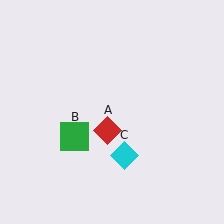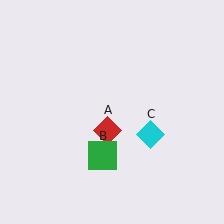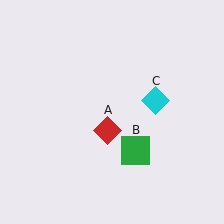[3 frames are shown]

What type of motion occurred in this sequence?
The green square (object B), cyan diamond (object C) rotated counterclockwise around the center of the scene.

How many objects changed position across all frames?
2 objects changed position: green square (object B), cyan diamond (object C).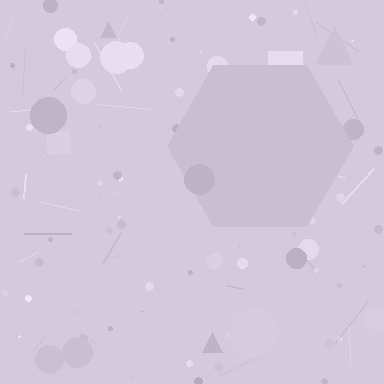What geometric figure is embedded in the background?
A hexagon is embedded in the background.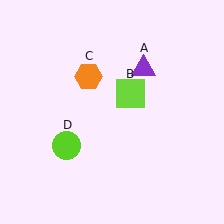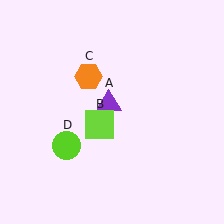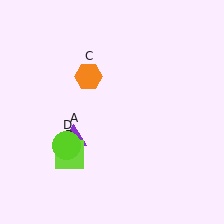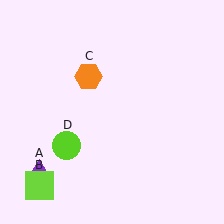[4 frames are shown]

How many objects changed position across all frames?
2 objects changed position: purple triangle (object A), lime square (object B).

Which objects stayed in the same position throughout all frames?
Orange hexagon (object C) and lime circle (object D) remained stationary.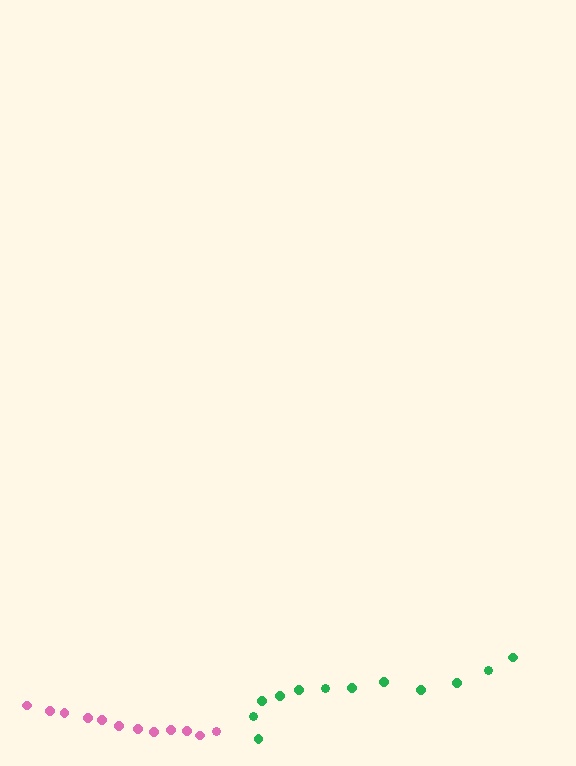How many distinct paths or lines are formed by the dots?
There are 2 distinct paths.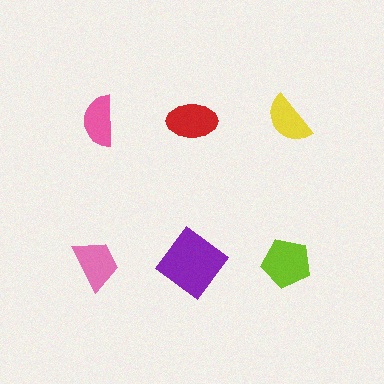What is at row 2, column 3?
A lime pentagon.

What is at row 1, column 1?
A pink semicircle.